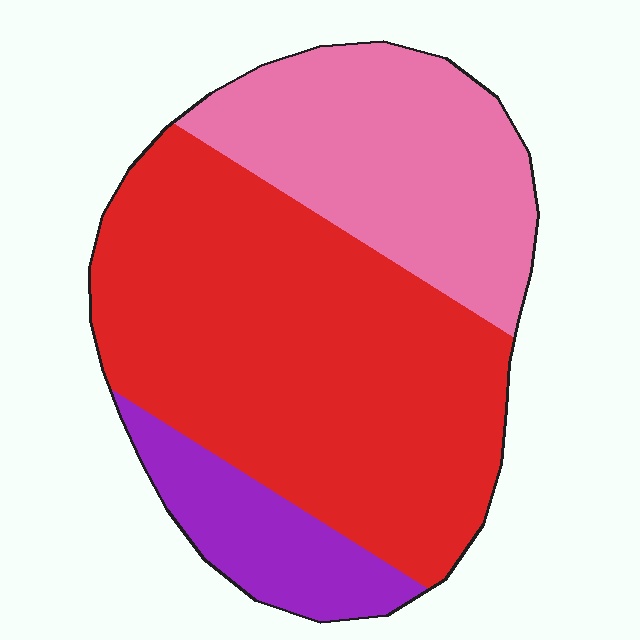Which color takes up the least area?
Purple, at roughly 15%.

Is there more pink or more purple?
Pink.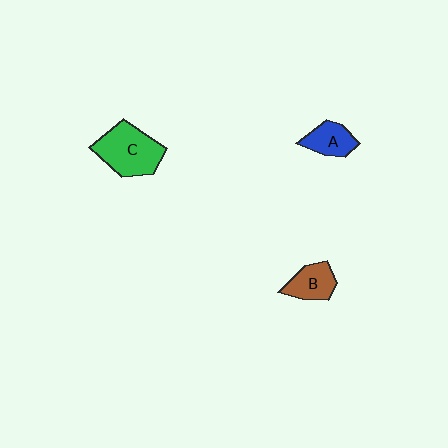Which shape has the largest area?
Shape C (green).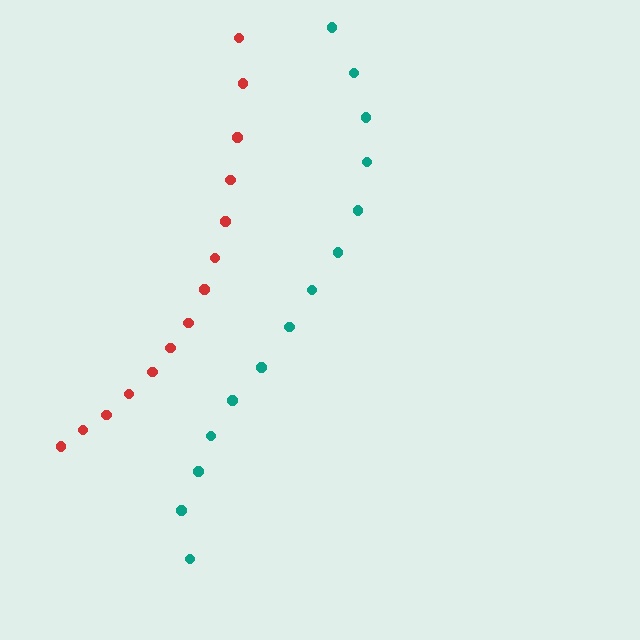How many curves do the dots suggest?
There are 2 distinct paths.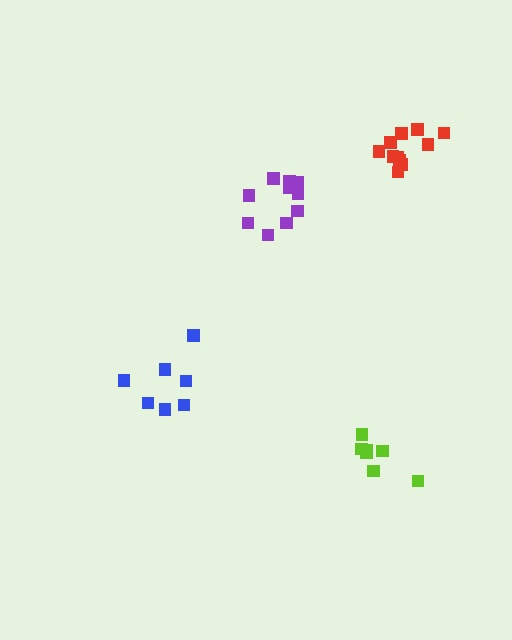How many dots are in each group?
Group 1: 10 dots, Group 2: 7 dots, Group 3: 11 dots, Group 4: 7 dots (35 total).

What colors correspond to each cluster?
The clusters are colored: purple, blue, red, lime.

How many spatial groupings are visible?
There are 4 spatial groupings.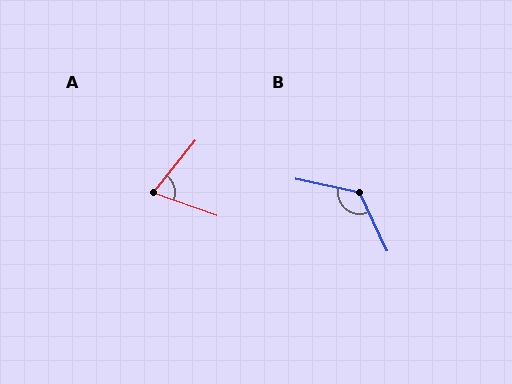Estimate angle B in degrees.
Approximately 127 degrees.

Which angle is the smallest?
A, at approximately 70 degrees.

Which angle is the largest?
B, at approximately 127 degrees.